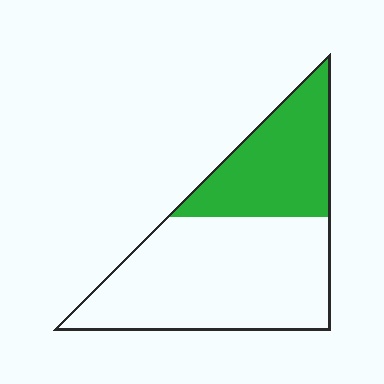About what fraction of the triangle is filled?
About one third (1/3).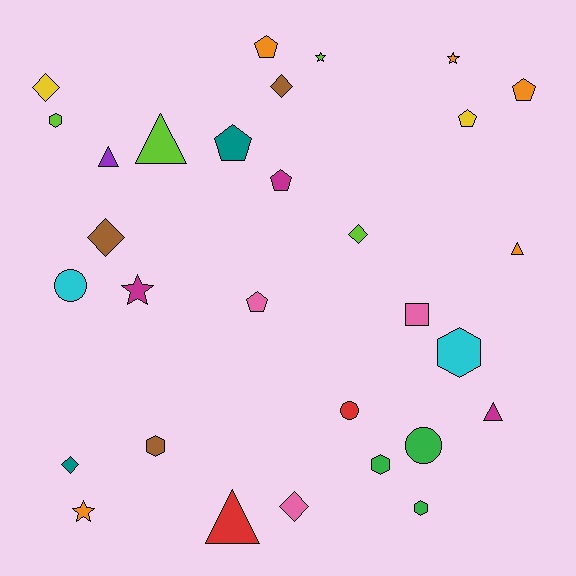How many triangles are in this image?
There are 5 triangles.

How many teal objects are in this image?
There are 2 teal objects.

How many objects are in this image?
There are 30 objects.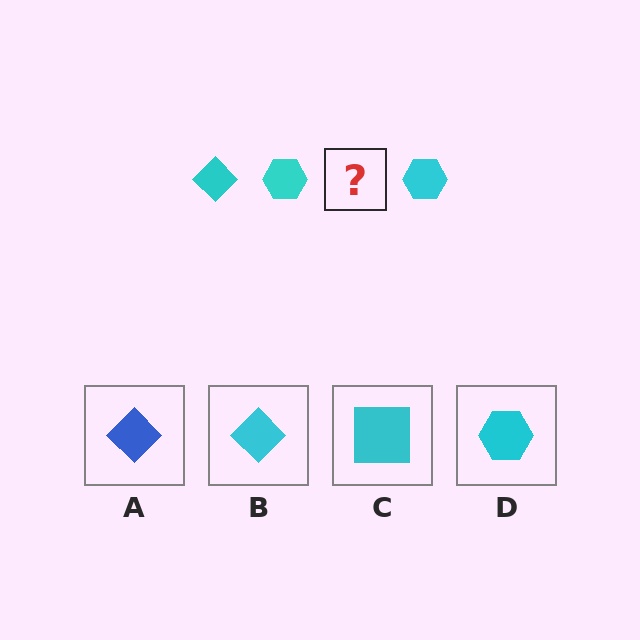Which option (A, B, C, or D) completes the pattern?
B.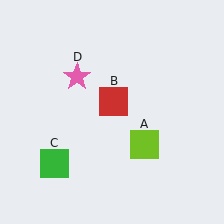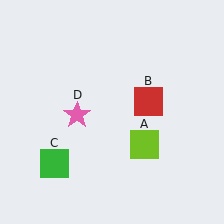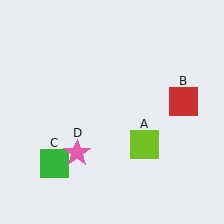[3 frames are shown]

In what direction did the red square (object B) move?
The red square (object B) moved right.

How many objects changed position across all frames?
2 objects changed position: red square (object B), pink star (object D).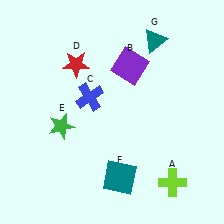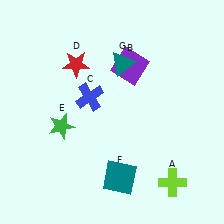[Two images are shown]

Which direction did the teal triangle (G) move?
The teal triangle (G) moved left.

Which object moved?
The teal triangle (G) moved left.